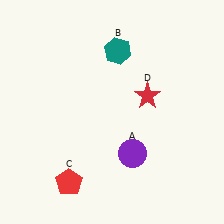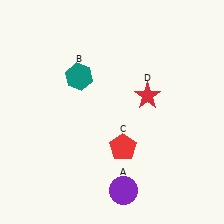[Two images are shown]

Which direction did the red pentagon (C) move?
The red pentagon (C) moved right.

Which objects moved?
The objects that moved are: the purple circle (A), the teal hexagon (B), the red pentagon (C).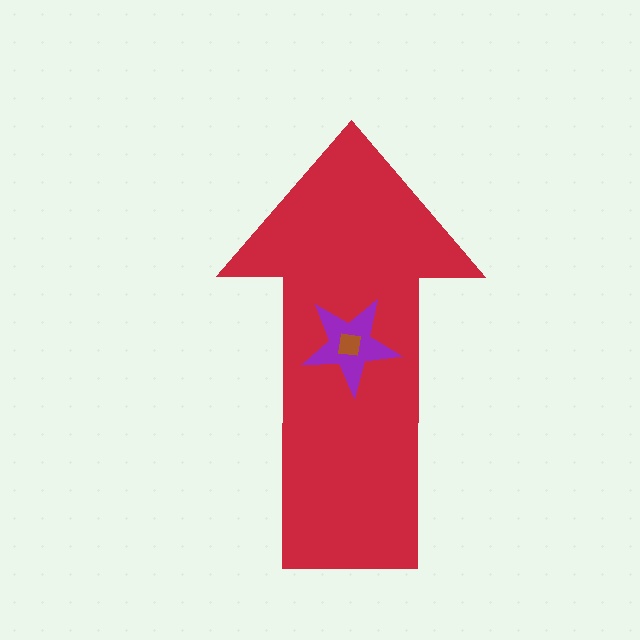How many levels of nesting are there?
3.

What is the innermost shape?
The brown square.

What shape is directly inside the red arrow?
The purple star.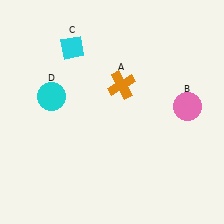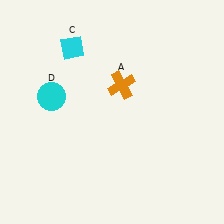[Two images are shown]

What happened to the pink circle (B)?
The pink circle (B) was removed in Image 2. It was in the top-right area of Image 1.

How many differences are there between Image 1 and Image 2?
There is 1 difference between the two images.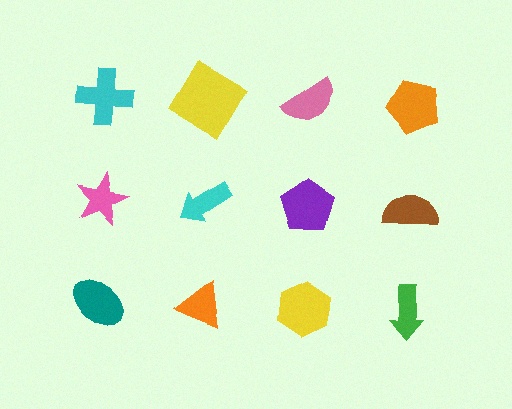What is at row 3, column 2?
An orange triangle.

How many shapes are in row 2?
4 shapes.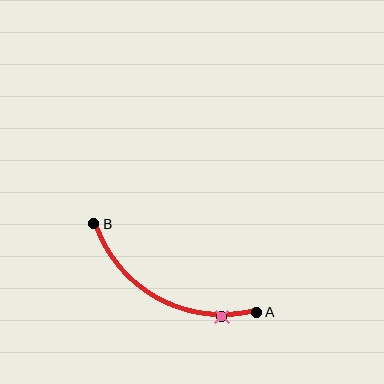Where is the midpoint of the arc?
The arc midpoint is the point on the curve farthest from the straight line joining A and B. It sits below that line.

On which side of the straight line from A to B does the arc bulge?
The arc bulges below the straight line connecting A and B.